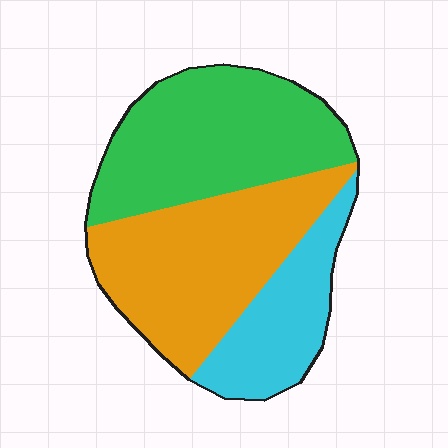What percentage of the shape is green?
Green takes up about two fifths (2/5) of the shape.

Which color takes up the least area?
Cyan, at roughly 20%.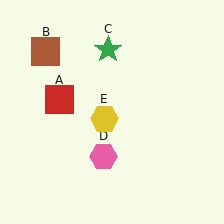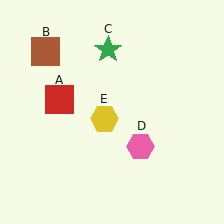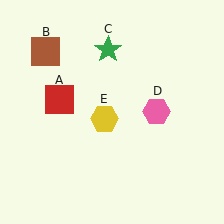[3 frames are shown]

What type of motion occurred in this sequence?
The pink hexagon (object D) rotated counterclockwise around the center of the scene.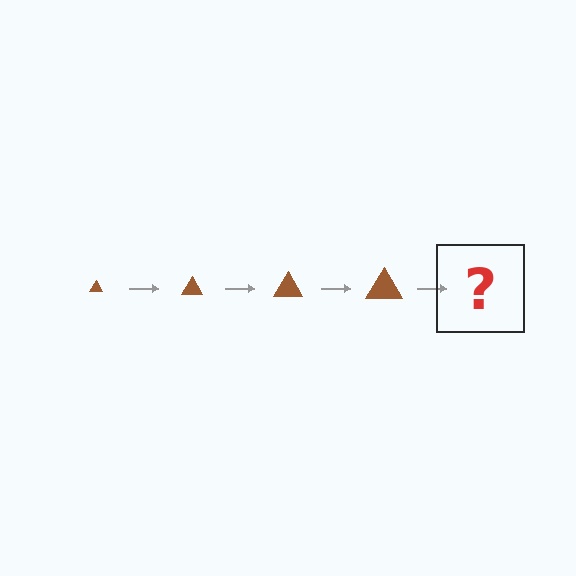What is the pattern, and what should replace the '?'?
The pattern is that the triangle gets progressively larger each step. The '?' should be a brown triangle, larger than the previous one.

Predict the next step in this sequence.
The next step is a brown triangle, larger than the previous one.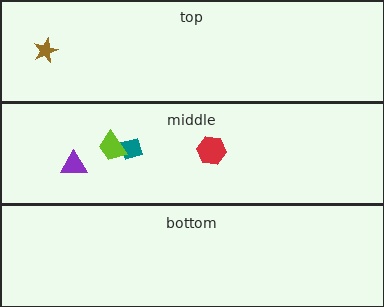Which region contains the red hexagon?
The middle region.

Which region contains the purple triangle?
The middle region.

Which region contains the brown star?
The top region.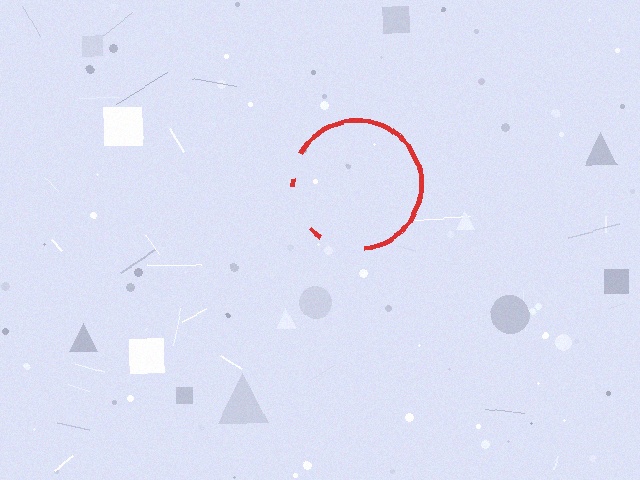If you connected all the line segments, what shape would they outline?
They would outline a circle.